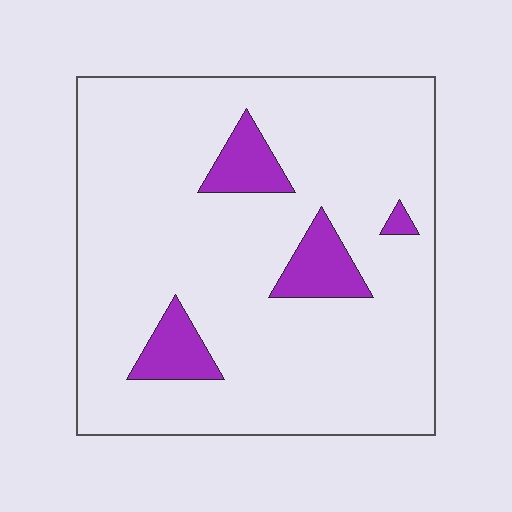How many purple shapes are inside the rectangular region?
4.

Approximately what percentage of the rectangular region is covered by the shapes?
Approximately 10%.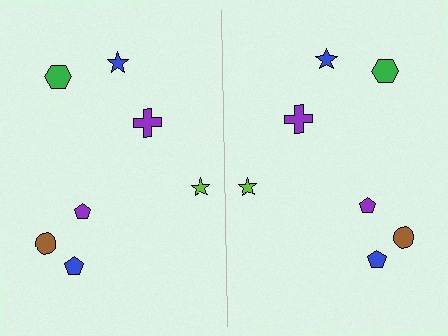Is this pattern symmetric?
Yes, this pattern has bilateral (reflection) symmetry.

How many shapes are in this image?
There are 14 shapes in this image.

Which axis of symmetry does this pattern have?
The pattern has a vertical axis of symmetry running through the center of the image.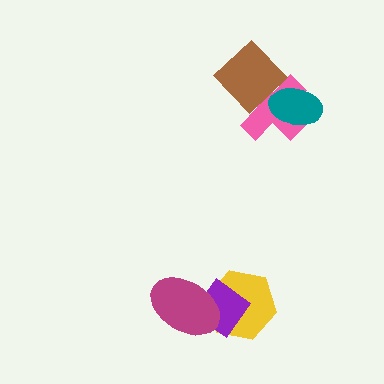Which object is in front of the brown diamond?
The teal ellipse is in front of the brown diamond.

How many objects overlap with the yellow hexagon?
2 objects overlap with the yellow hexagon.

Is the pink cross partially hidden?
Yes, it is partially covered by another shape.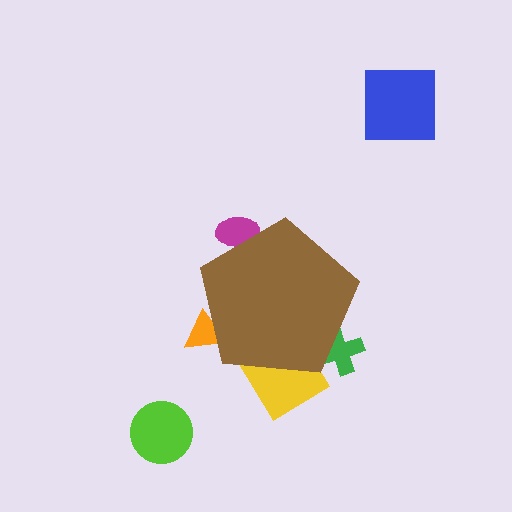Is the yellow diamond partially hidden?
Yes, the yellow diamond is partially hidden behind the brown pentagon.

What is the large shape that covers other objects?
A brown pentagon.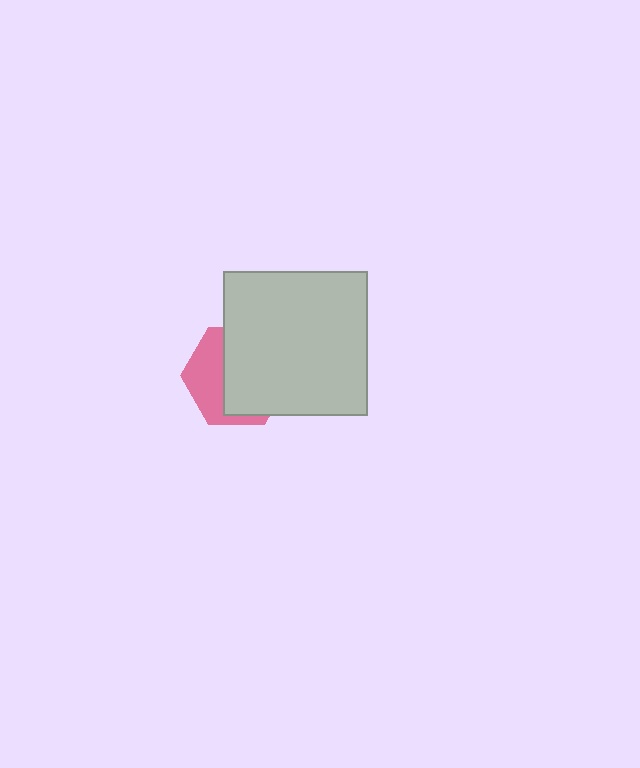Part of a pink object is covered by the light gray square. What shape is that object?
It is a hexagon.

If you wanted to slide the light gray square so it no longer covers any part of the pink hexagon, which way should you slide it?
Slide it right — that is the most direct way to separate the two shapes.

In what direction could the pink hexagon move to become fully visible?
The pink hexagon could move left. That would shift it out from behind the light gray square entirely.